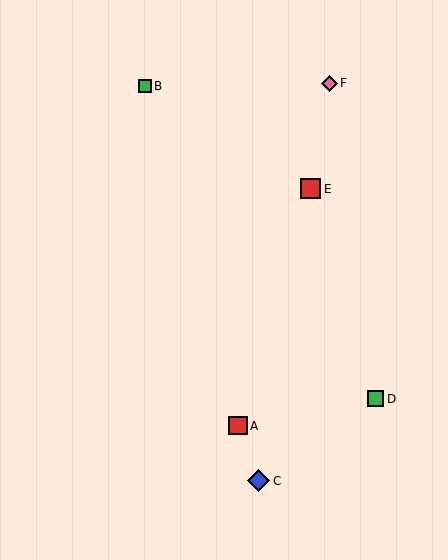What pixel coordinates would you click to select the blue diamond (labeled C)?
Click at (259, 481) to select the blue diamond C.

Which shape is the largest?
The blue diamond (labeled C) is the largest.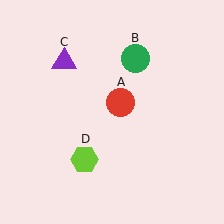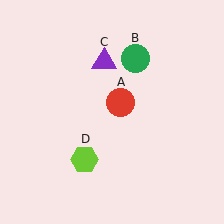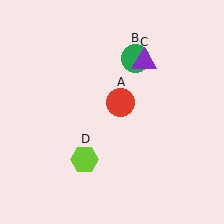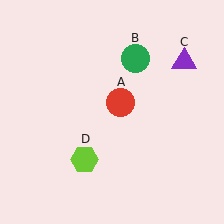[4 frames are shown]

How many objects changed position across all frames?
1 object changed position: purple triangle (object C).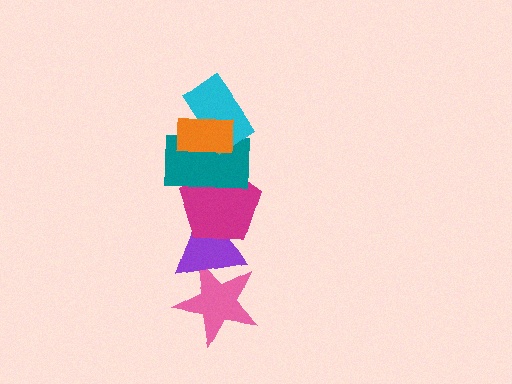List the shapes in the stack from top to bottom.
From top to bottom: the orange rectangle, the cyan rectangle, the teal rectangle, the magenta pentagon, the purple triangle, the pink star.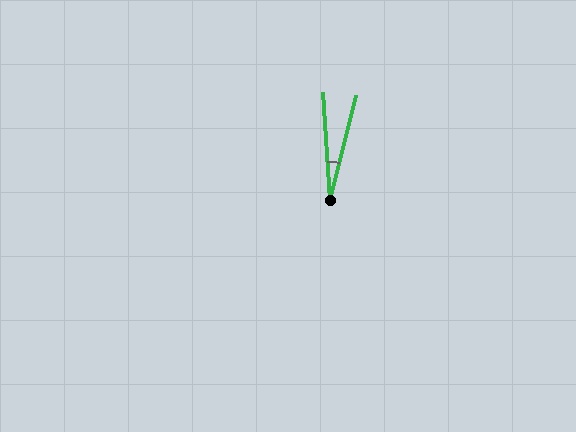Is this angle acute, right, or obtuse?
It is acute.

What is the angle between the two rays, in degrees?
Approximately 17 degrees.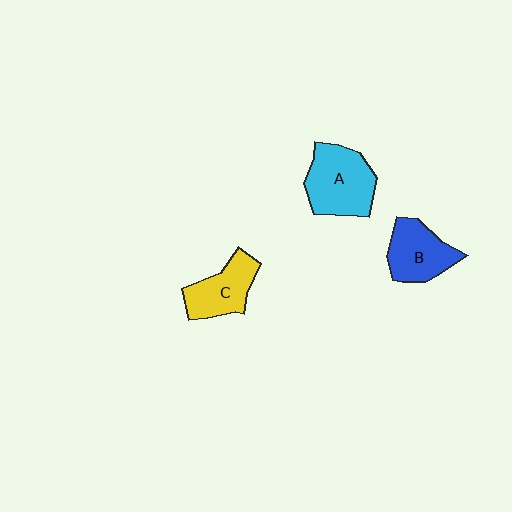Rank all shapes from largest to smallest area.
From largest to smallest: A (cyan), B (blue), C (yellow).